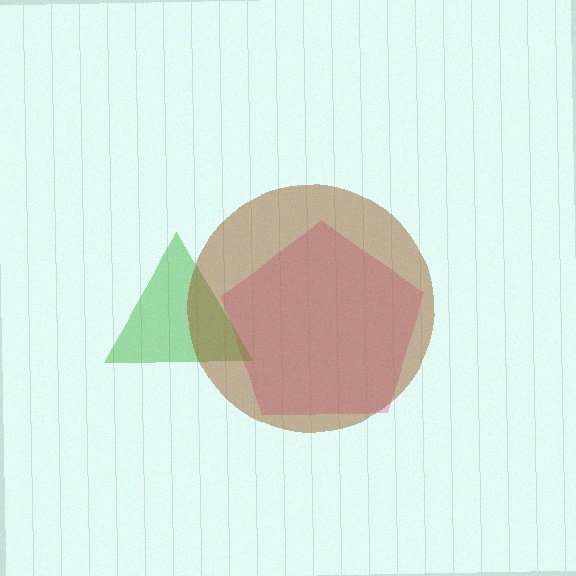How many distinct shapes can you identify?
There are 3 distinct shapes: a pink pentagon, a green triangle, a brown circle.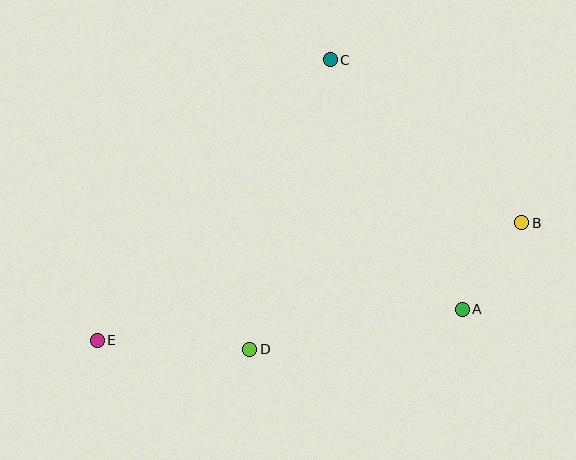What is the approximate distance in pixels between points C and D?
The distance between C and D is approximately 300 pixels.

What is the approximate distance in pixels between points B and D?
The distance between B and D is approximately 300 pixels.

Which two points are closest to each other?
Points A and B are closest to each other.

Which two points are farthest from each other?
Points B and E are farthest from each other.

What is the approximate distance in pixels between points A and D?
The distance between A and D is approximately 216 pixels.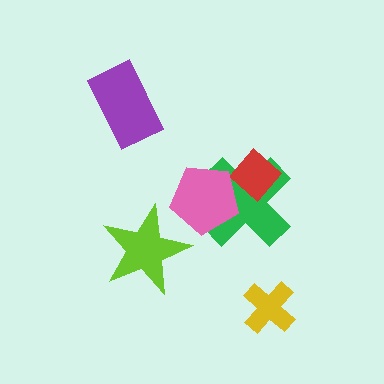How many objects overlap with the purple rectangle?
0 objects overlap with the purple rectangle.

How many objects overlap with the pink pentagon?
2 objects overlap with the pink pentagon.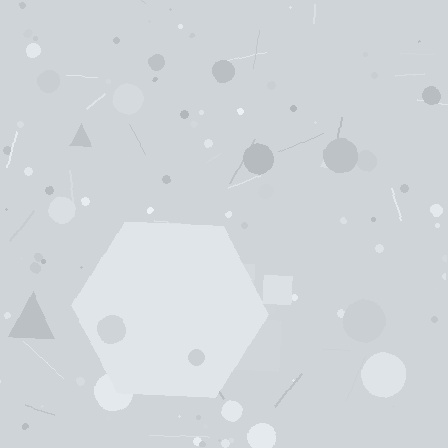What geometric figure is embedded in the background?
A hexagon is embedded in the background.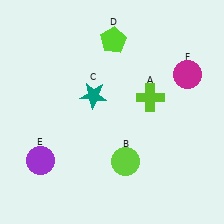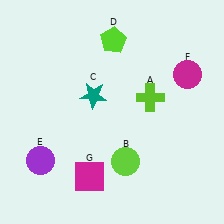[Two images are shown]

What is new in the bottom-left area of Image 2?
A magenta square (G) was added in the bottom-left area of Image 2.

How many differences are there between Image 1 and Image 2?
There is 1 difference between the two images.